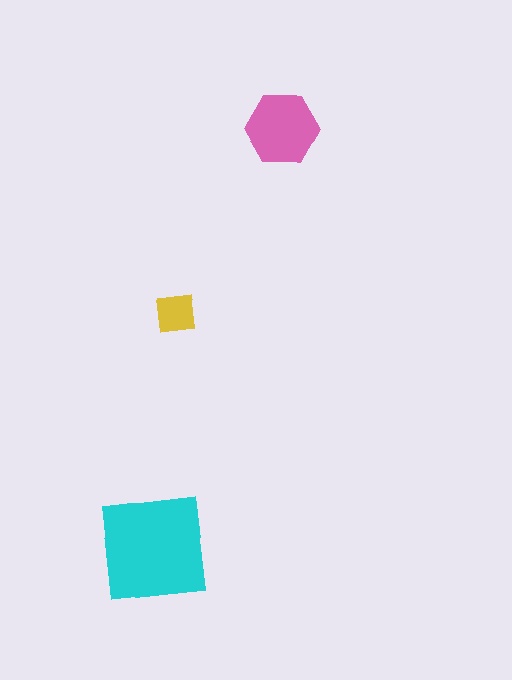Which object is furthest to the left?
The cyan square is leftmost.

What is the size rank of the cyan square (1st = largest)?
1st.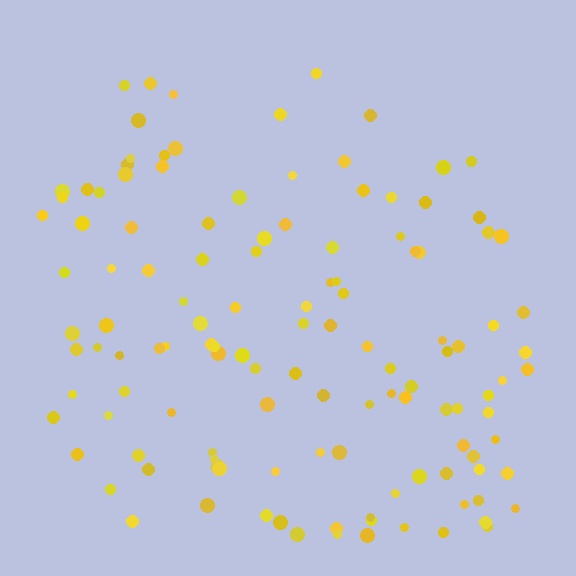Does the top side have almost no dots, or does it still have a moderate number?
Still a moderate number, just noticeably fewer than the bottom.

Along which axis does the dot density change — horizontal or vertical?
Vertical.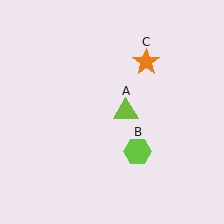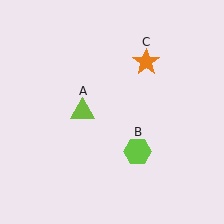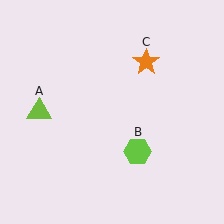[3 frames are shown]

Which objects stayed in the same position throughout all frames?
Lime hexagon (object B) and orange star (object C) remained stationary.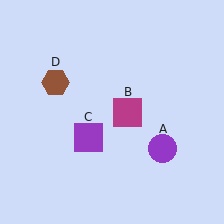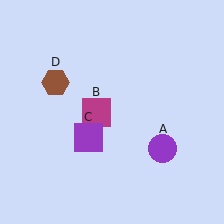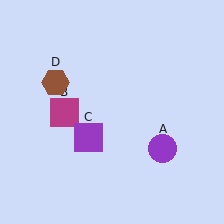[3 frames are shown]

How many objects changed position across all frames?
1 object changed position: magenta square (object B).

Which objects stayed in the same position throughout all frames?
Purple circle (object A) and purple square (object C) and brown hexagon (object D) remained stationary.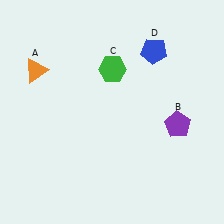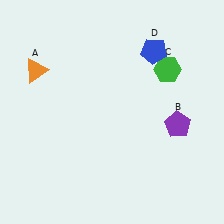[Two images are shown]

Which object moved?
The green hexagon (C) moved right.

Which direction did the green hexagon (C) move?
The green hexagon (C) moved right.